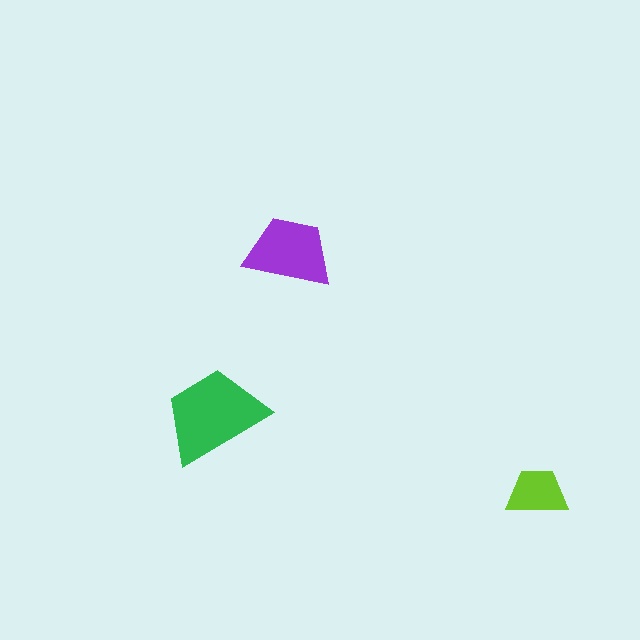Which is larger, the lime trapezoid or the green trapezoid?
The green one.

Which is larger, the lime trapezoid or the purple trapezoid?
The purple one.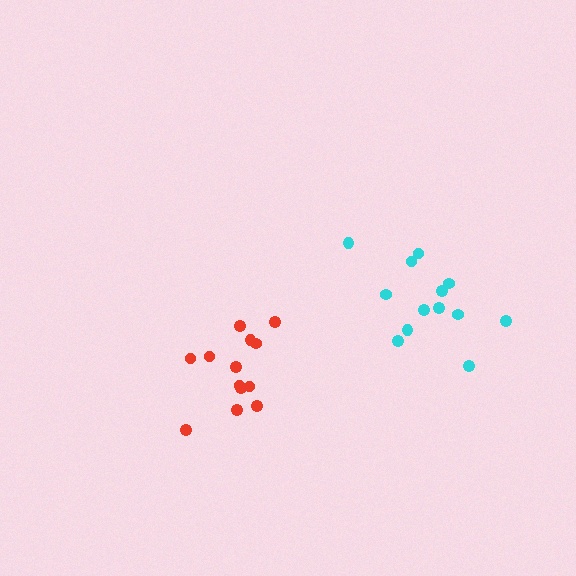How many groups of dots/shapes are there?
There are 2 groups.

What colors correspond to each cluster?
The clusters are colored: cyan, red.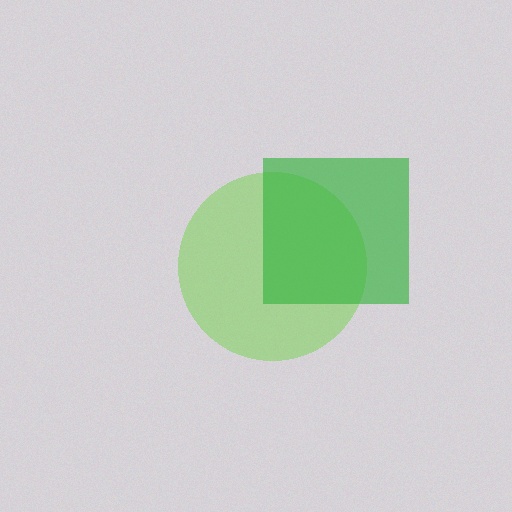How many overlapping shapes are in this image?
There are 2 overlapping shapes in the image.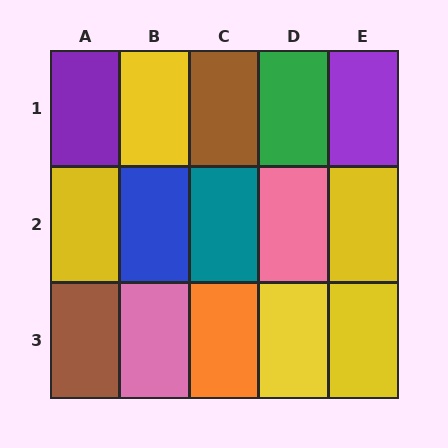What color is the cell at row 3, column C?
Orange.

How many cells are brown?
2 cells are brown.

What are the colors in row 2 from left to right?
Yellow, blue, teal, pink, yellow.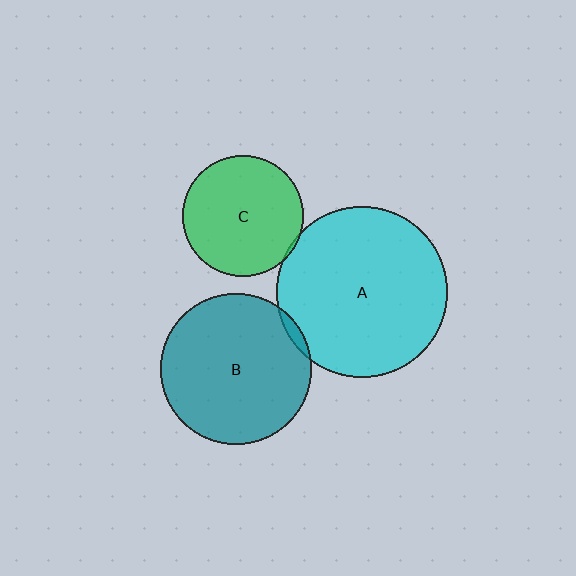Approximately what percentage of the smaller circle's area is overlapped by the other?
Approximately 5%.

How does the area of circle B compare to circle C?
Approximately 1.6 times.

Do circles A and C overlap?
Yes.